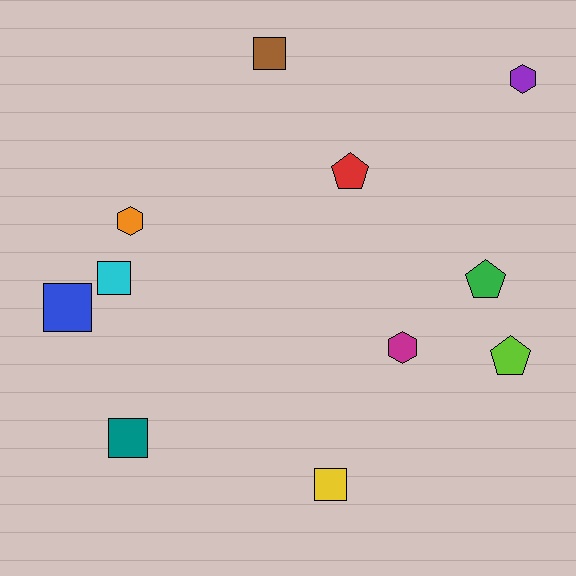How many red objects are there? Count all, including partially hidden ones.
There is 1 red object.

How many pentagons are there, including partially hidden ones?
There are 3 pentagons.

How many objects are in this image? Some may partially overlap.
There are 11 objects.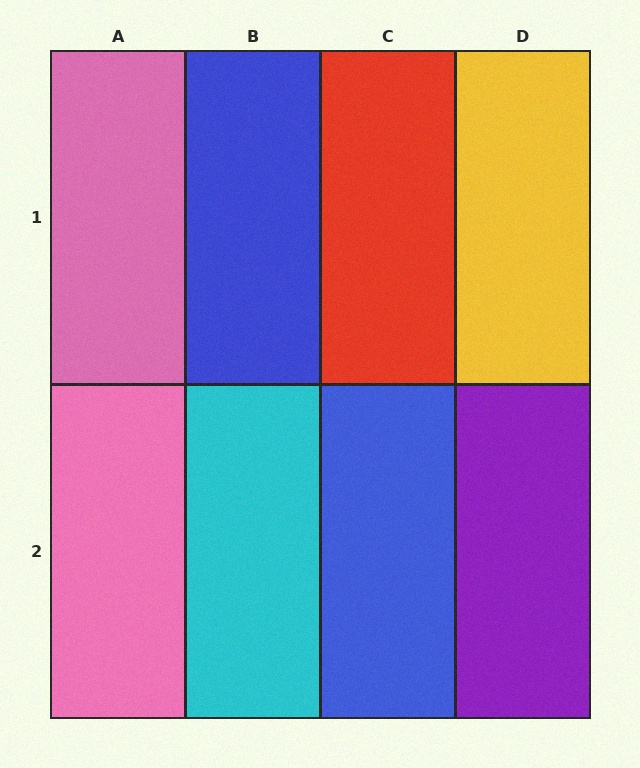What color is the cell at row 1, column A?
Pink.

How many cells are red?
1 cell is red.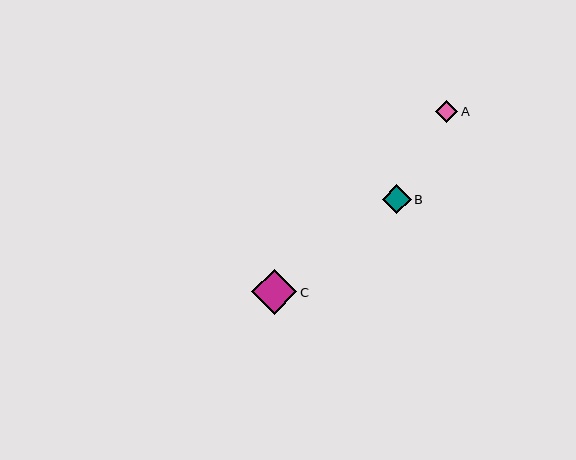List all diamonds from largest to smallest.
From largest to smallest: C, B, A.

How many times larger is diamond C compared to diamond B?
Diamond C is approximately 1.6 times the size of diamond B.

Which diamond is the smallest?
Diamond A is the smallest with a size of approximately 23 pixels.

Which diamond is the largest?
Diamond C is the largest with a size of approximately 45 pixels.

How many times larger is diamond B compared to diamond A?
Diamond B is approximately 1.3 times the size of diamond A.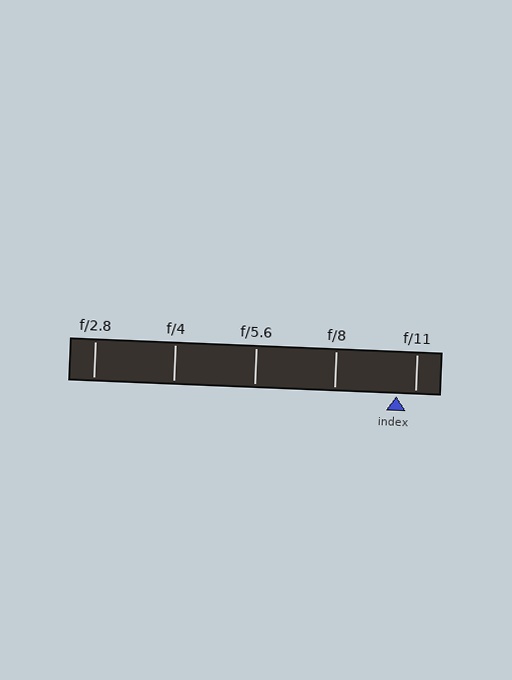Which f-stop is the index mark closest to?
The index mark is closest to f/11.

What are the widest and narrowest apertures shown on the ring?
The widest aperture shown is f/2.8 and the narrowest is f/11.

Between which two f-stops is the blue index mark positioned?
The index mark is between f/8 and f/11.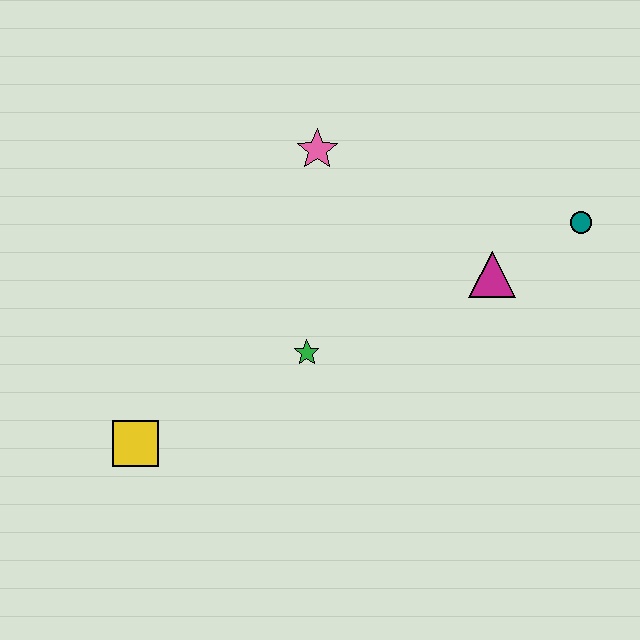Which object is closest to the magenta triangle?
The teal circle is closest to the magenta triangle.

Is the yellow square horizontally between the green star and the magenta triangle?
No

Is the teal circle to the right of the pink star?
Yes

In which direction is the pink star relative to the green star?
The pink star is above the green star.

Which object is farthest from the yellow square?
The teal circle is farthest from the yellow square.